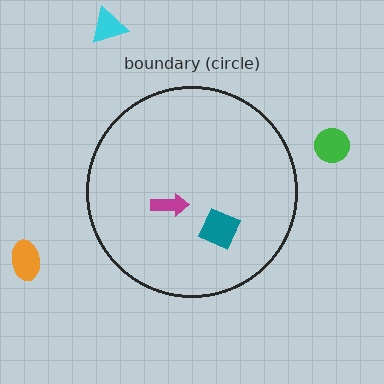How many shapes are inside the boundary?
2 inside, 3 outside.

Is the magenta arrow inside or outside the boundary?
Inside.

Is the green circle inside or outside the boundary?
Outside.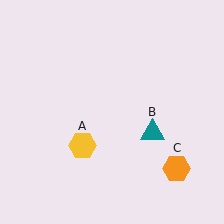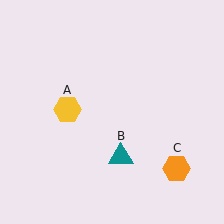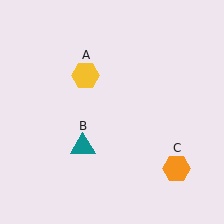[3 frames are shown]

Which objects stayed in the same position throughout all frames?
Orange hexagon (object C) remained stationary.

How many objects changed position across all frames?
2 objects changed position: yellow hexagon (object A), teal triangle (object B).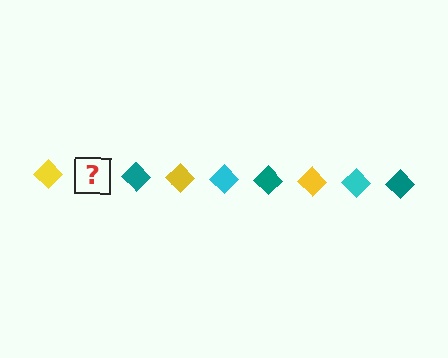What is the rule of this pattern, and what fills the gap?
The rule is that the pattern cycles through yellow, cyan, teal diamonds. The gap should be filled with a cyan diamond.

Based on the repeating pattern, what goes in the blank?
The blank should be a cyan diamond.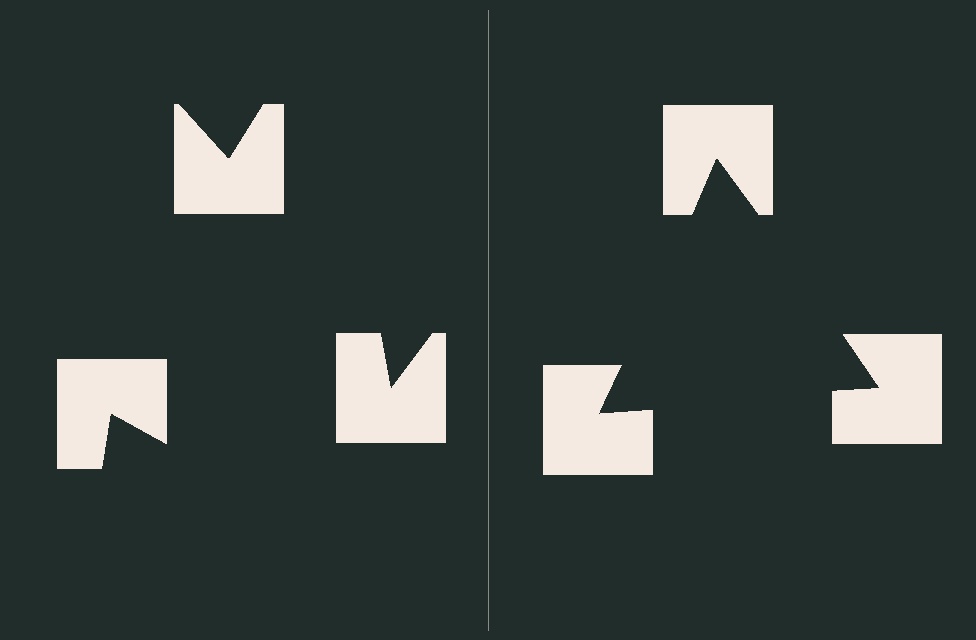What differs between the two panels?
The notched squares are positioned identically on both sides; only the wedge orientations differ. On the right they align to a triangle; on the left they are misaligned.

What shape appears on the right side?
An illusory triangle.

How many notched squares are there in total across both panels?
6 — 3 on each side.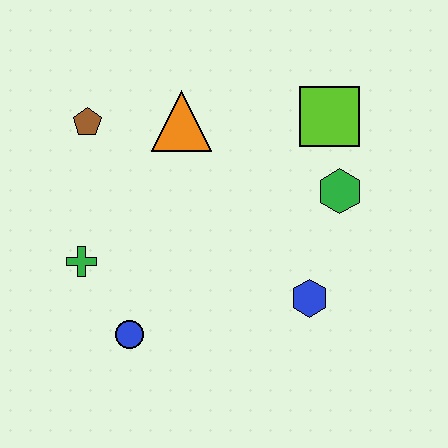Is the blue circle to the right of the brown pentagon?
Yes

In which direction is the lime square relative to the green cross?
The lime square is to the right of the green cross.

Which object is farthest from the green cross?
The lime square is farthest from the green cross.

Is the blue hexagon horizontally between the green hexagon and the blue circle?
Yes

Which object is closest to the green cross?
The blue circle is closest to the green cross.